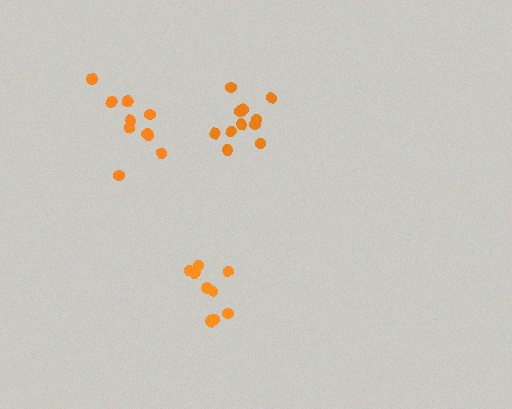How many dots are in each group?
Group 1: 9 dots, Group 2: 11 dots, Group 3: 10 dots (30 total).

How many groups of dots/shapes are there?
There are 3 groups.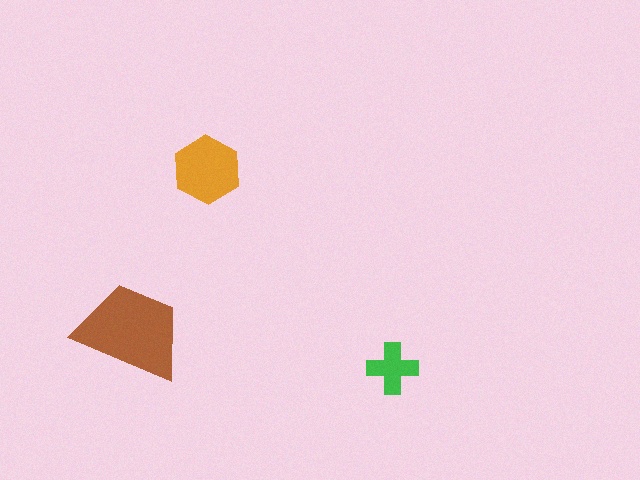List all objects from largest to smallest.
The brown trapezoid, the orange hexagon, the green cross.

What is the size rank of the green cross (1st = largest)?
3rd.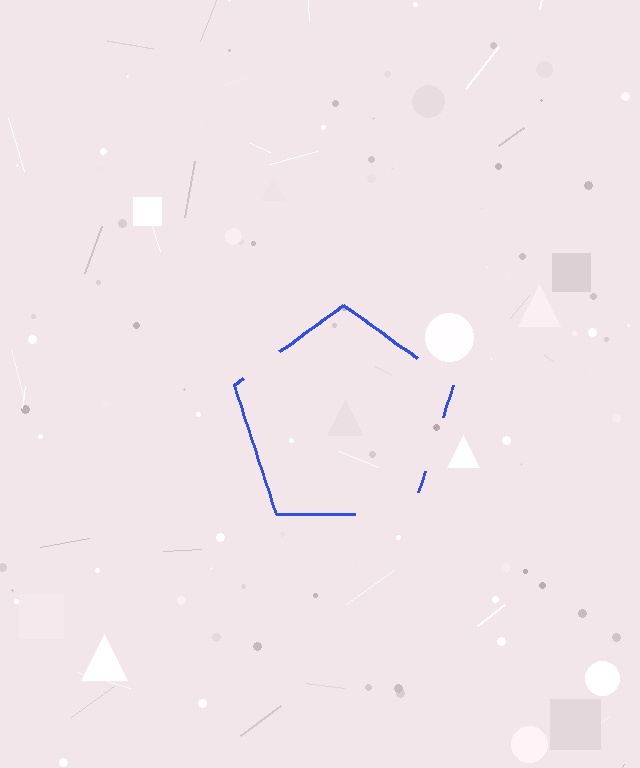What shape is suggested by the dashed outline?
The dashed outline suggests a pentagon.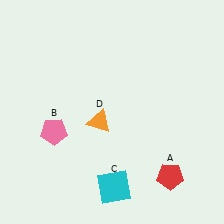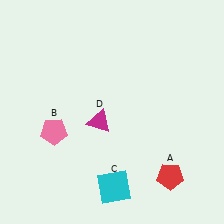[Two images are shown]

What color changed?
The triangle (D) changed from orange in Image 1 to magenta in Image 2.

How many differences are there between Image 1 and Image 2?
There is 1 difference between the two images.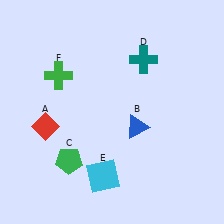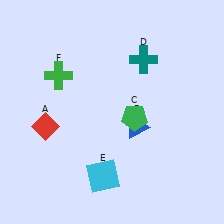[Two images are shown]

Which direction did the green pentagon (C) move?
The green pentagon (C) moved right.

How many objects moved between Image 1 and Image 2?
1 object moved between the two images.